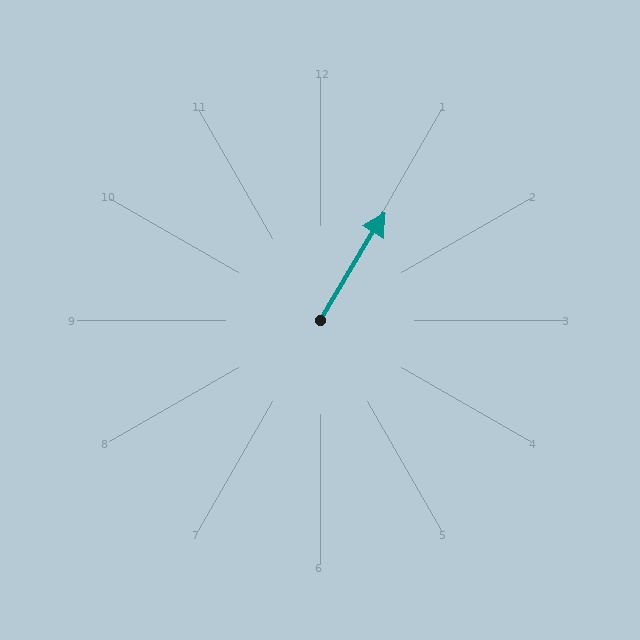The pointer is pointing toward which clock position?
Roughly 1 o'clock.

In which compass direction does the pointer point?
Northeast.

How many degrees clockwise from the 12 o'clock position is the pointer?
Approximately 31 degrees.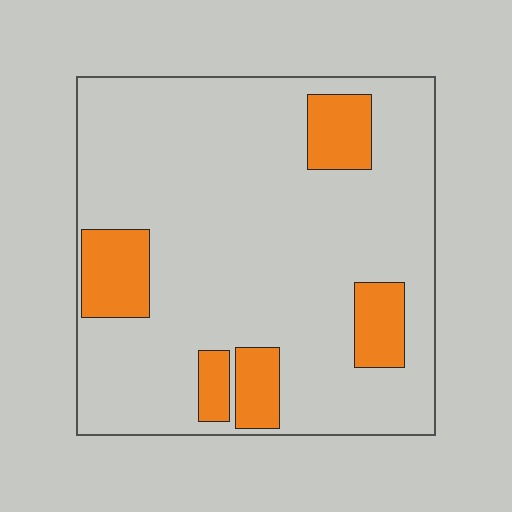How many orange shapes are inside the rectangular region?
5.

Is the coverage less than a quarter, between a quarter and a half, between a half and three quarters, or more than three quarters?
Less than a quarter.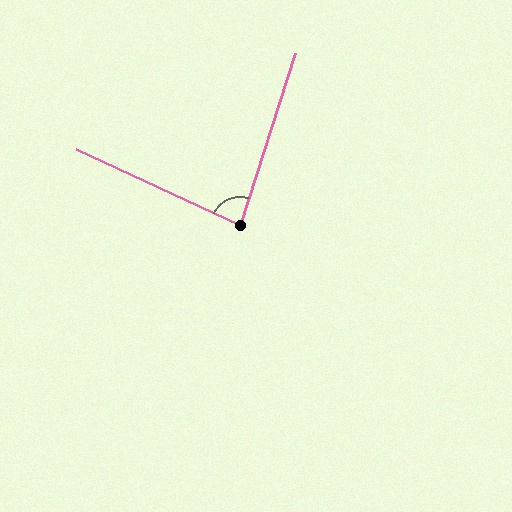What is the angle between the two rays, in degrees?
Approximately 83 degrees.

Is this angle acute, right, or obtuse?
It is acute.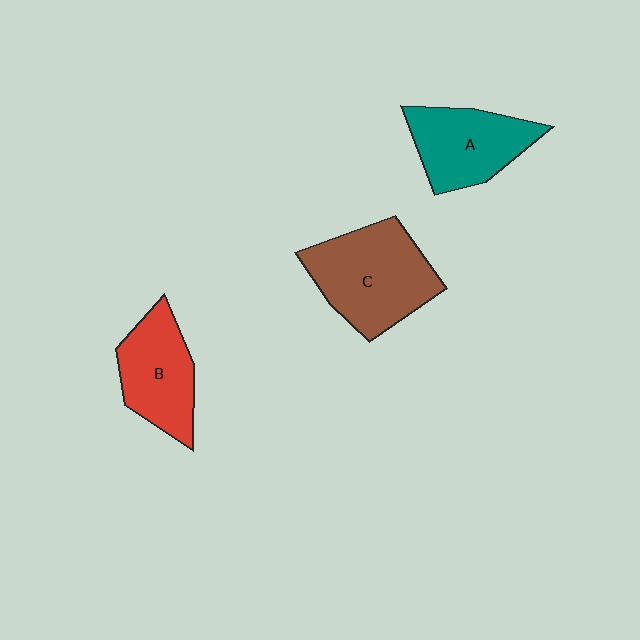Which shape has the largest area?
Shape C (brown).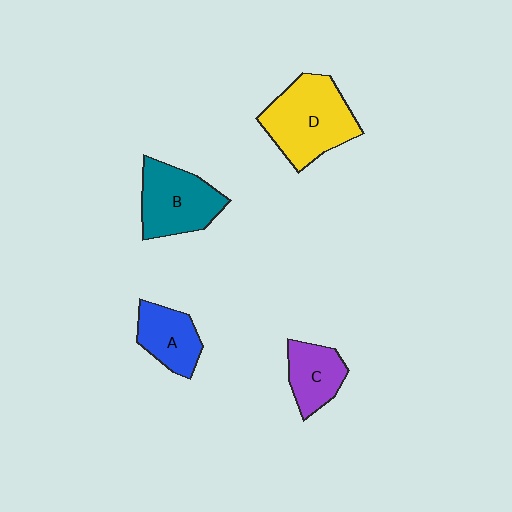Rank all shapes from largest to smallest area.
From largest to smallest: D (yellow), B (teal), A (blue), C (purple).